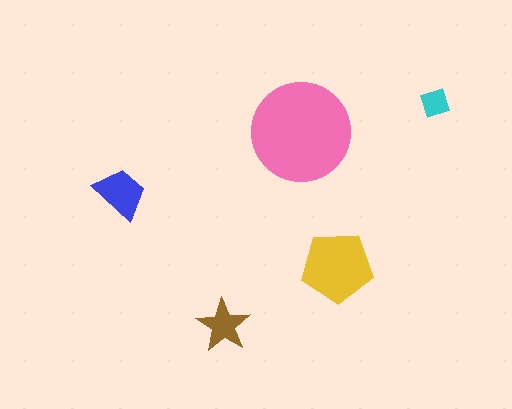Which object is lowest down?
The brown star is bottommost.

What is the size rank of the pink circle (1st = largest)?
1st.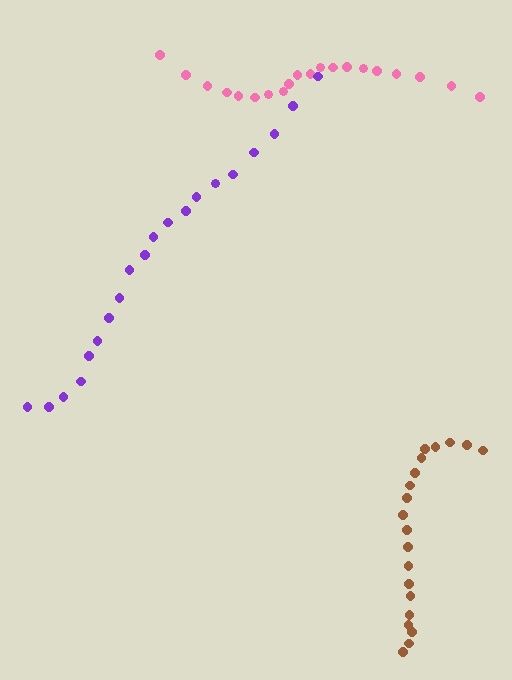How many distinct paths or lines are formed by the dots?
There are 3 distinct paths.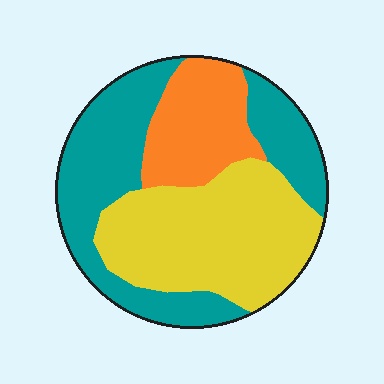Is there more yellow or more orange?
Yellow.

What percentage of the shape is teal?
Teal takes up between a quarter and a half of the shape.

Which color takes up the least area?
Orange, at roughly 20%.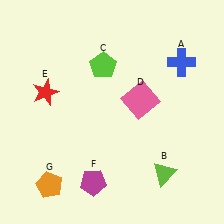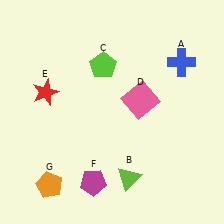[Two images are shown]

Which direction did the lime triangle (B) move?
The lime triangle (B) moved left.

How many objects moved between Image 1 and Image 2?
1 object moved between the two images.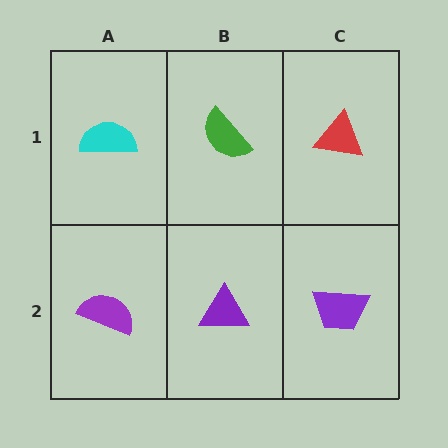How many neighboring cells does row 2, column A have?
2.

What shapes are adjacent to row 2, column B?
A green semicircle (row 1, column B), a purple semicircle (row 2, column A), a purple trapezoid (row 2, column C).